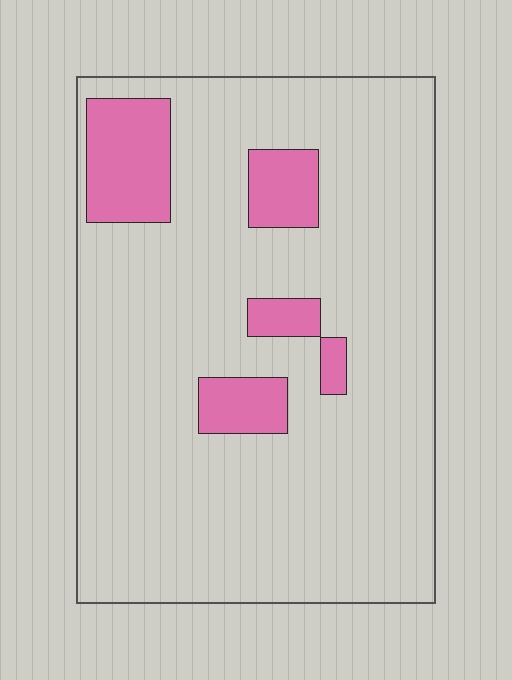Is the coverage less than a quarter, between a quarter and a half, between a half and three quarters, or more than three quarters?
Less than a quarter.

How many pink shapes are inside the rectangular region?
5.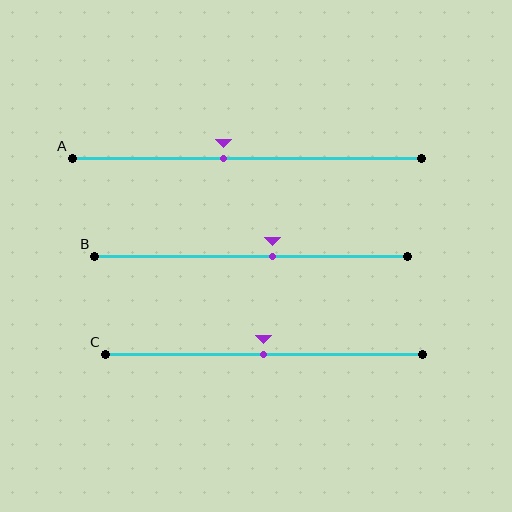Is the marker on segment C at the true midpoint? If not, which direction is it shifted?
Yes, the marker on segment C is at the true midpoint.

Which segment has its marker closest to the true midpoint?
Segment C has its marker closest to the true midpoint.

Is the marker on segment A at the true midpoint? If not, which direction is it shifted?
No, the marker on segment A is shifted to the left by about 7% of the segment length.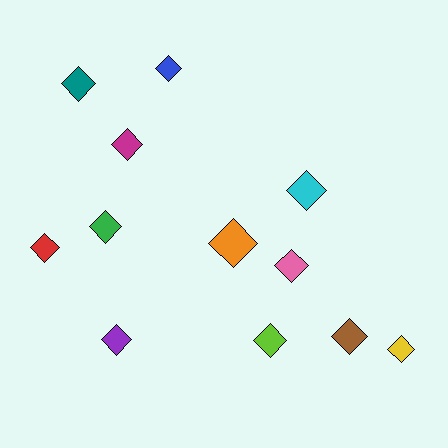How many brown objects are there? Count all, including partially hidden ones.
There is 1 brown object.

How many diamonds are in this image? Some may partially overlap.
There are 12 diamonds.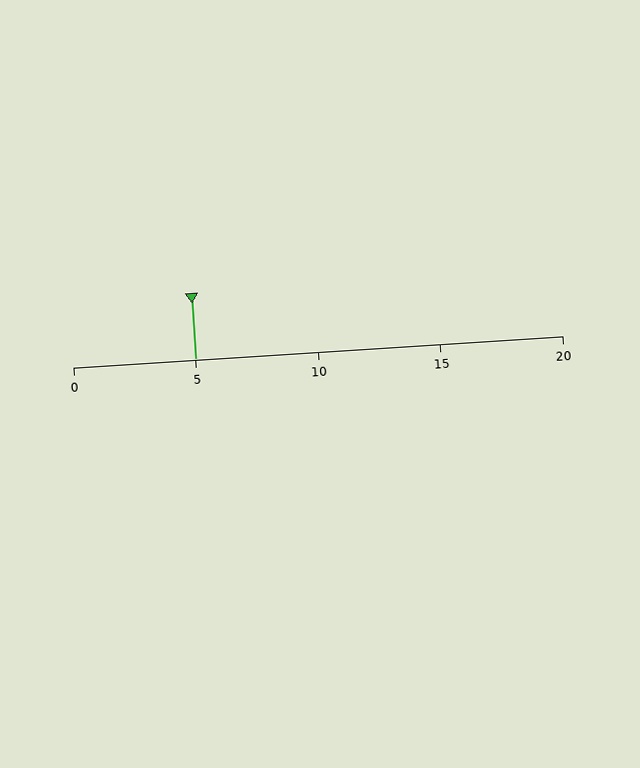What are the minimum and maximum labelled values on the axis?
The axis runs from 0 to 20.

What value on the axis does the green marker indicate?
The marker indicates approximately 5.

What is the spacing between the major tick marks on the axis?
The major ticks are spaced 5 apart.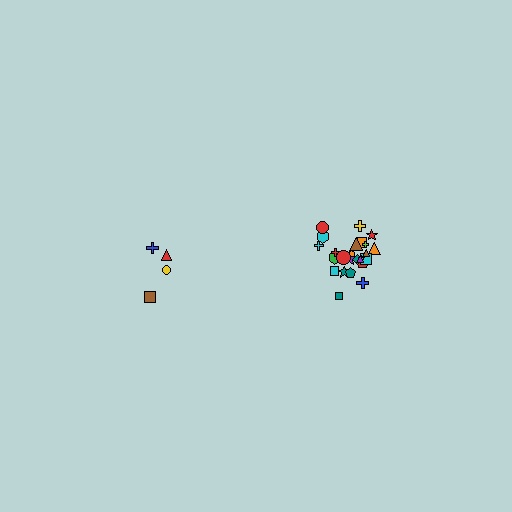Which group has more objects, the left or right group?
The right group.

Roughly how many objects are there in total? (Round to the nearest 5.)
Roughly 30 objects in total.